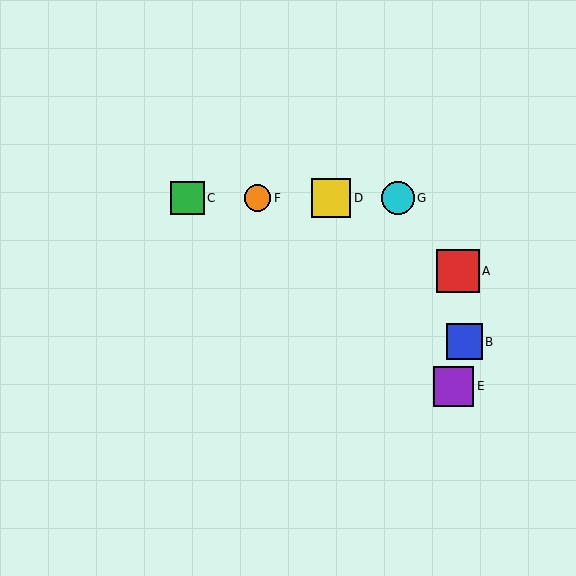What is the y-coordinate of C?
Object C is at y≈198.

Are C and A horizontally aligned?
No, C is at y≈198 and A is at y≈271.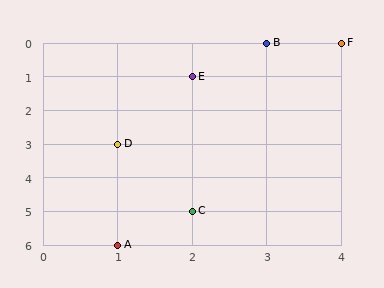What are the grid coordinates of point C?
Point C is at grid coordinates (2, 5).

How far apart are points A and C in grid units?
Points A and C are 1 column and 1 row apart (about 1.4 grid units diagonally).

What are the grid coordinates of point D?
Point D is at grid coordinates (1, 3).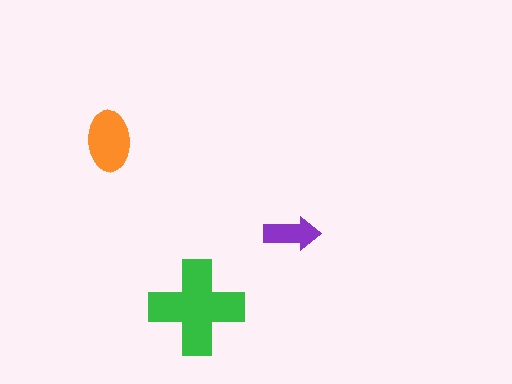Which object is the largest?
The green cross.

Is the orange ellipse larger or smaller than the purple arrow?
Larger.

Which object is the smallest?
The purple arrow.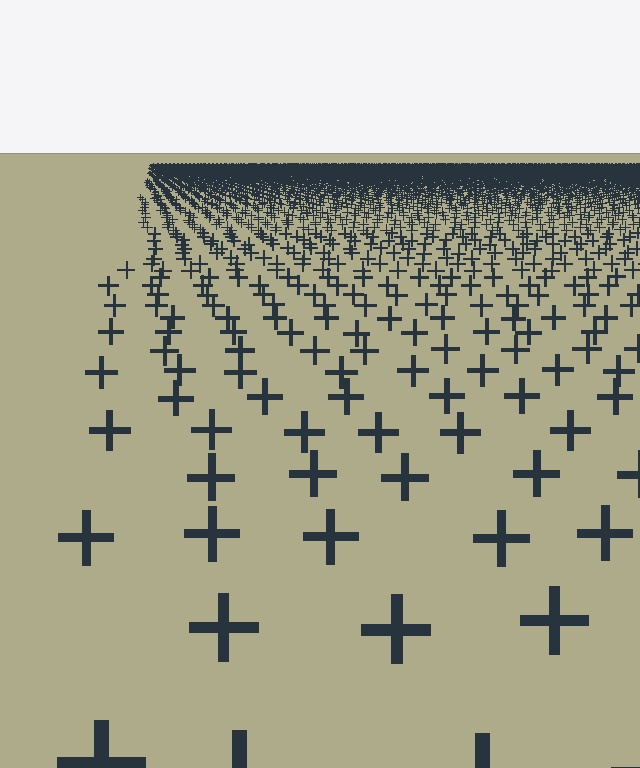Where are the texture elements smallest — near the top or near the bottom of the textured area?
Near the top.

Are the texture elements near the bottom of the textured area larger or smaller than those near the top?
Larger. Near the bottom, elements are closer to the viewer and appear at a bigger on-screen size.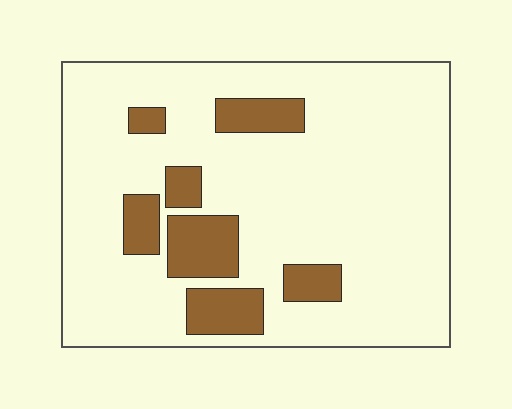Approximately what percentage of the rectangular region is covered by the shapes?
Approximately 15%.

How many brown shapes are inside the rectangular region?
7.